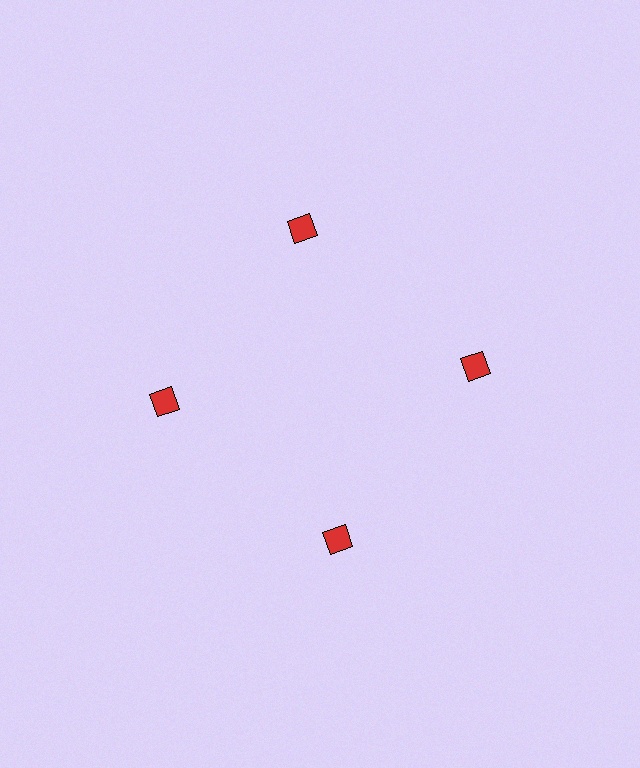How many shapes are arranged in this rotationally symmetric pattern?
There are 4 shapes, arranged in 4 groups of 1.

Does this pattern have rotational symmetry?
Yes, this pattern has 4-fold rotational symmetry. It looks the same after rotating 90 degrees around the center.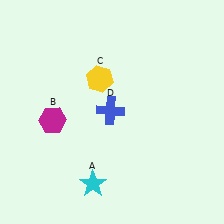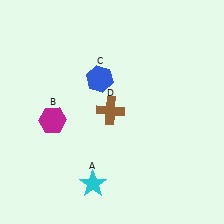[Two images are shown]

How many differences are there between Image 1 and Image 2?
There are 2 differences between the two images.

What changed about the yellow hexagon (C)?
In Image 1, C is yellow. In Image 2, it changed to blue.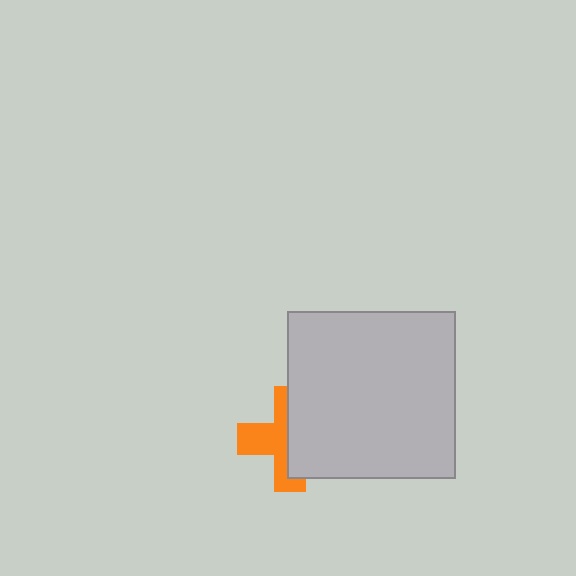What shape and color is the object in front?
The object in front is a light gray square.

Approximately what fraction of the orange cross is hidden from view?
Roughly 50% of the orange cross is hidden behind the light gray square.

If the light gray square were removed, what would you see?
You would see the complete orange cross.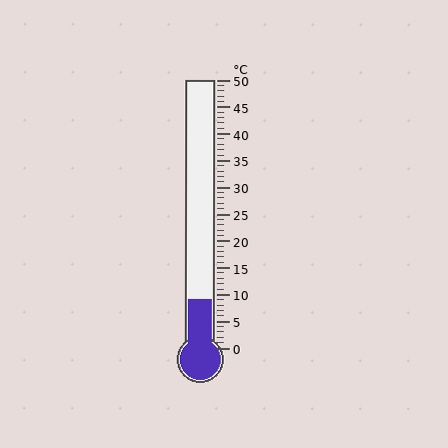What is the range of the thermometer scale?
The thermometer scale ranges from 0°C to 50°C.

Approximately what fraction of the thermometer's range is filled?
The thermometer is filled to approximately 20% of its range.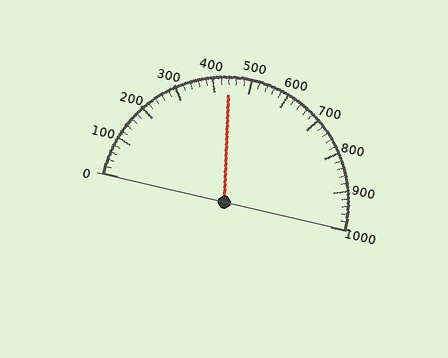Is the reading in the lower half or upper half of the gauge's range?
The reading is in the lower half of the range (0 to 1000).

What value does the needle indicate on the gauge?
The needle indicates approximately 440.